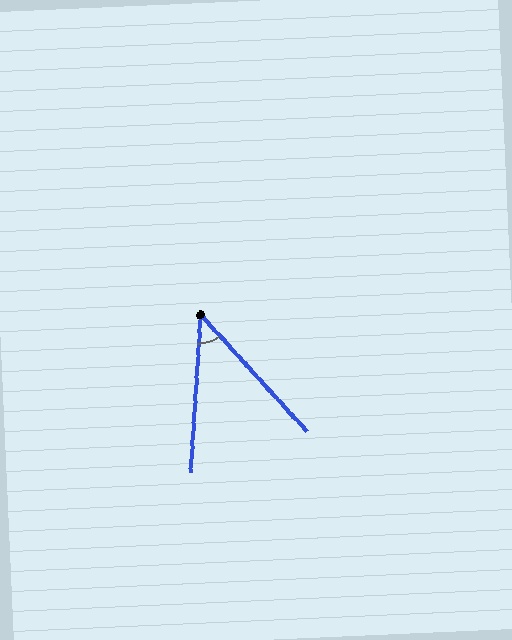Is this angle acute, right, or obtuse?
It is acute.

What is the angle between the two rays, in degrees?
Approximately 46 degrees.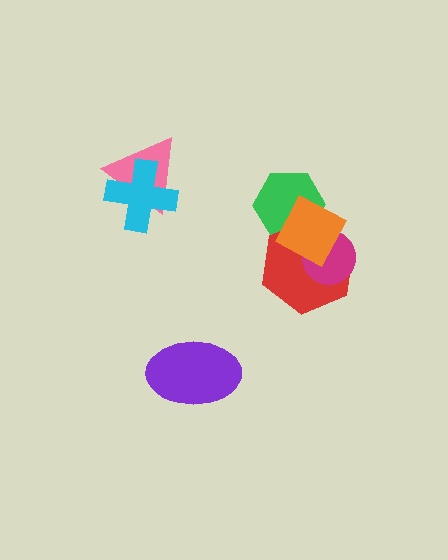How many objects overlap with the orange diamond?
3 objects overlap with the orange diamond.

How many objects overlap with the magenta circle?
2 objects overlap with the magenta circle.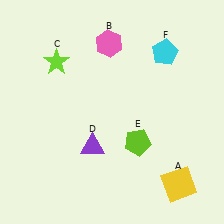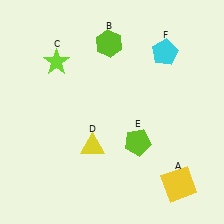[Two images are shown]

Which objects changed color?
B changed from pink to lime. D changed from purple to yellow.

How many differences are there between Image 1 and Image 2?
There are 2 differences between the two images.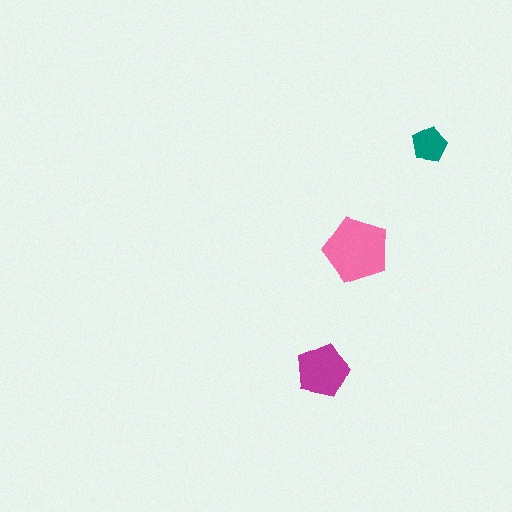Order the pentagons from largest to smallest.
the pink one, the magenta one, the teal one.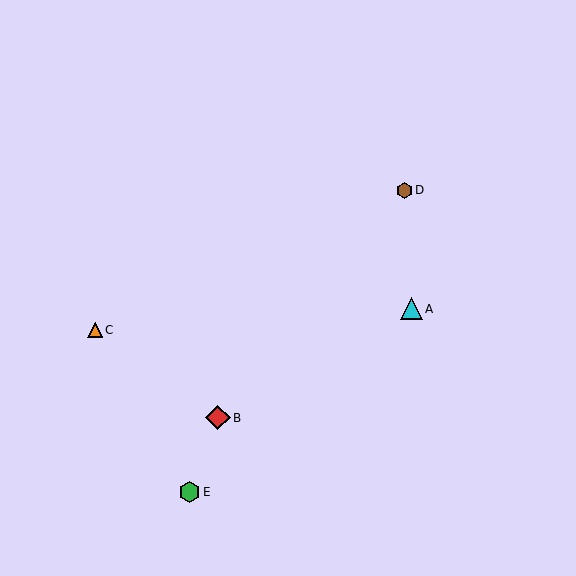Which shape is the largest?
The red diamond (labeled B) is the largest.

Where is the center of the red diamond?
The center of the red diamond is at (218, 418).